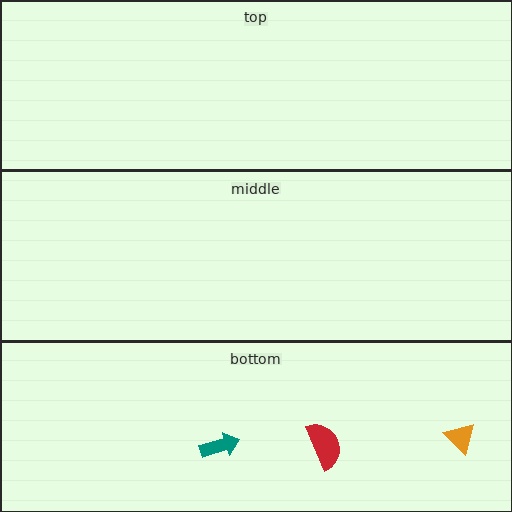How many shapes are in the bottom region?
3.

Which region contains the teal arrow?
The bottom region.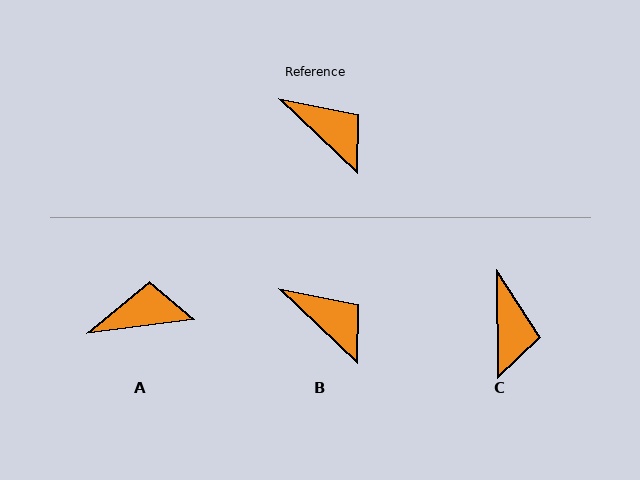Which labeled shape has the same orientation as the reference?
B.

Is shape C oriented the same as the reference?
No, it is off by about 46 degrees.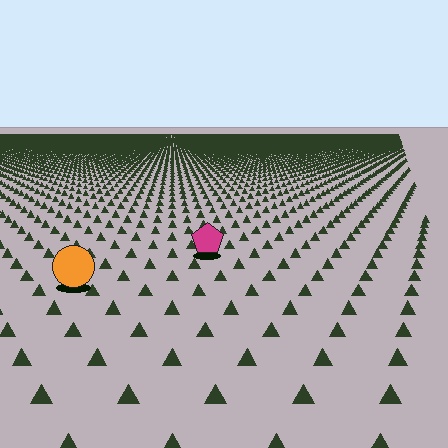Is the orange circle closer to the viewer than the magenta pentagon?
Yes. The orange circle is closer — you can tell from the texture gradient: the ground texture is coarser near it.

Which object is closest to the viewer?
The orange circle is closest. The texture marks near it are larger and more spread out.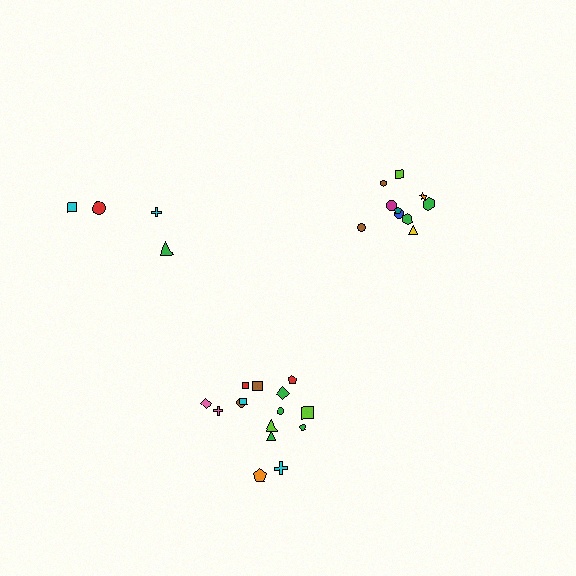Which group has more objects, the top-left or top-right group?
The top-right group.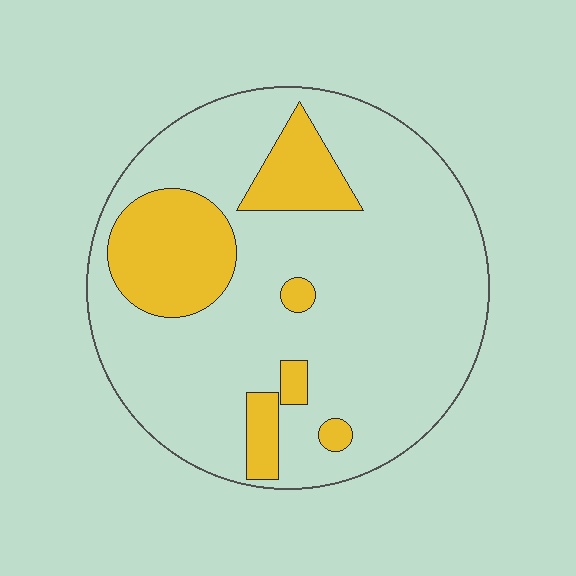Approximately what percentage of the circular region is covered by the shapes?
Approximately 20%.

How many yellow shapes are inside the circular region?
6.